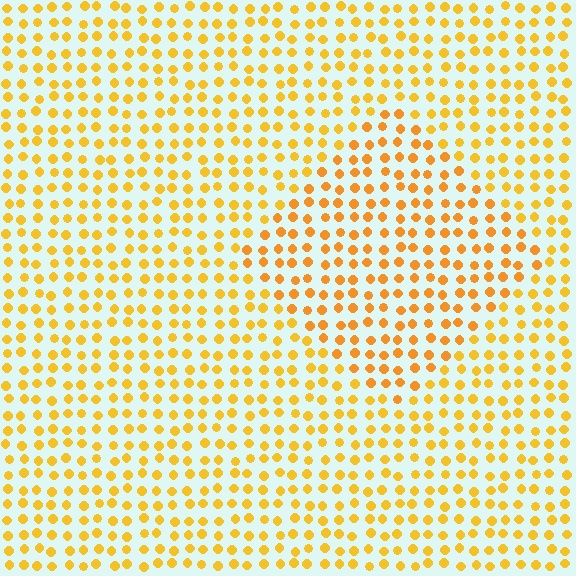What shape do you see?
I see a diamond.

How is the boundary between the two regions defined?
The boundary is defined purely by a slight shift in hue (about 15 degrees). Spacing, size, and orientation are identical on both sides.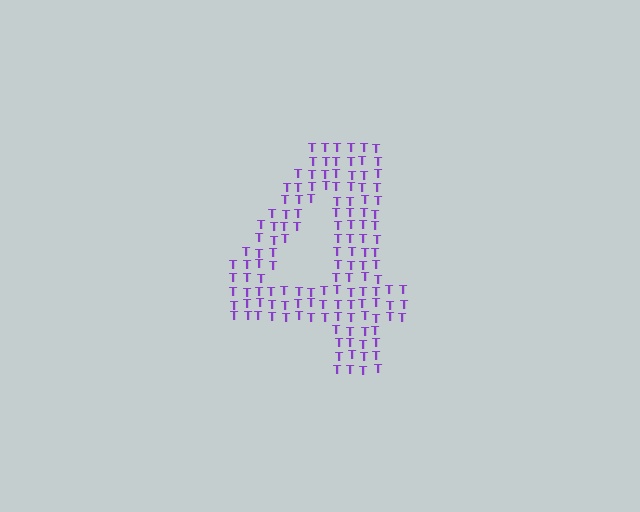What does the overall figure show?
The overall figure shows the digit 4.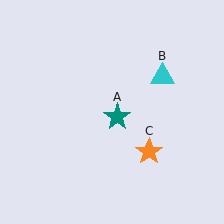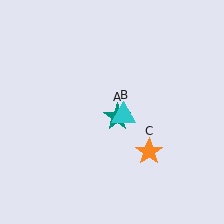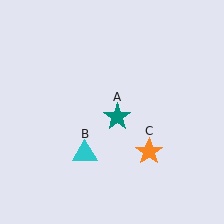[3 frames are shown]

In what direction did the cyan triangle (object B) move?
The cyan triangle (object B) moved down and to the left.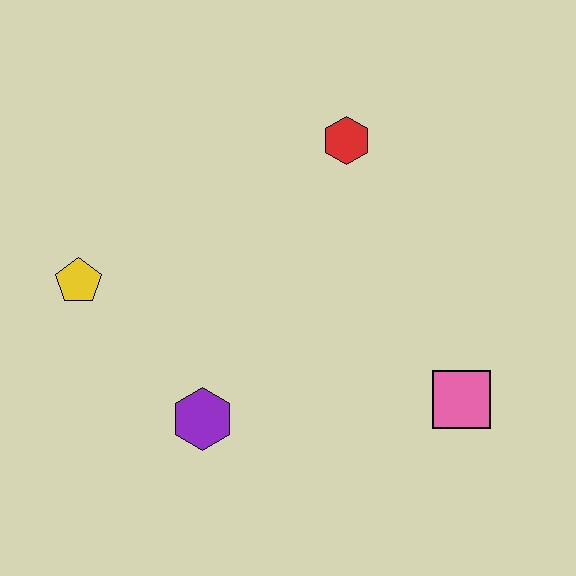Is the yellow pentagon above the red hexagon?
No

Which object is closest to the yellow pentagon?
The purple hexagon is closest to the yellow pentagon.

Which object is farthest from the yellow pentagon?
The pink square is farthest from the yellow pentagon.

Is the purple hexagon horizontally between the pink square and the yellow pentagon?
Yes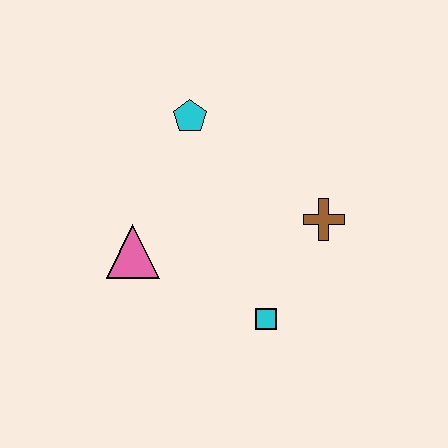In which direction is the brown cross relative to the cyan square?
The brown cross is above the cyan square.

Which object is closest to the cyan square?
The brown cross is closest to the cyan square.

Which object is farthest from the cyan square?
The cyan pentagon is farthest from the cyan square.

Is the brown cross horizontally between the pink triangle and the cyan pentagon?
No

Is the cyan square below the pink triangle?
Yes